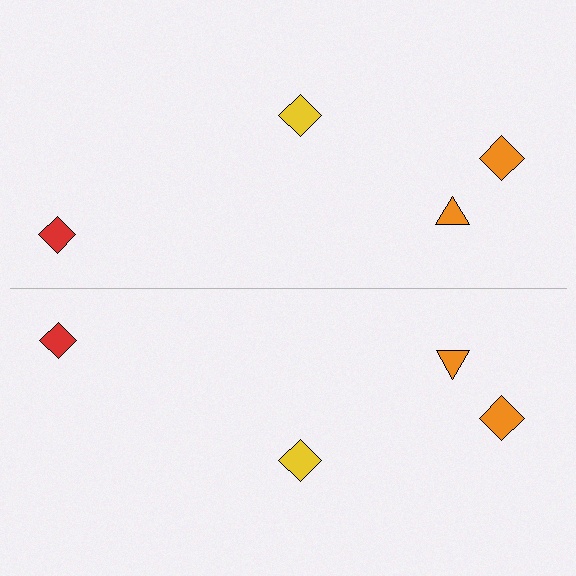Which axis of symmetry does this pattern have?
The pattern has a horizontal axis of symmetry running through the center of the image.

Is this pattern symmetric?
Yes, this pattern has bilateral (reflection) symmetry.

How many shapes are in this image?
There are 8 shapes in this image.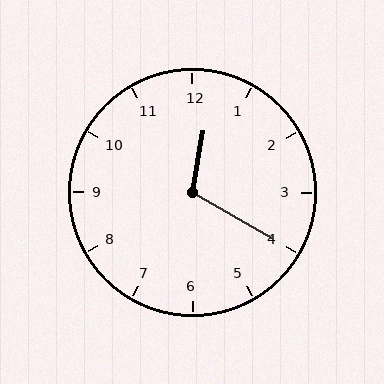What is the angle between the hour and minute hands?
Approximately 110 degrees.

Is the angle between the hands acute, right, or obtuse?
It is obtuse.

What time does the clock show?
12:20.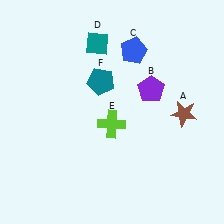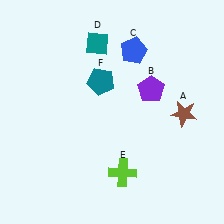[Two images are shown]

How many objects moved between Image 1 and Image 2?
1 object moved between the two images.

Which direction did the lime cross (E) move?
The lime cross (E) moved down.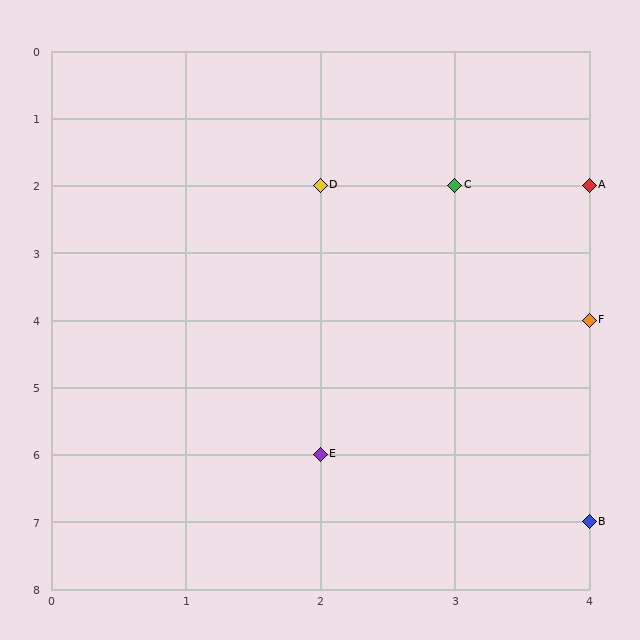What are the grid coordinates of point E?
Point E is at grid coordinates (2, 6).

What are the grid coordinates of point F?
Point F is at grid coordinates (4, 4).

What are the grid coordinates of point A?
Point A is at grid coordinates (4, 2).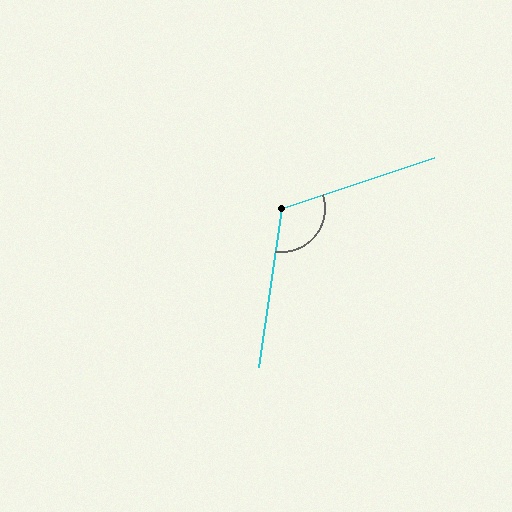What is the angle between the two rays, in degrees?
Approximately 117 degrees.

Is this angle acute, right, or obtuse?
It is obtuse.